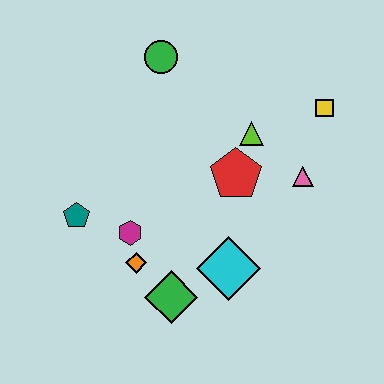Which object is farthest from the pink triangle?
The teal pentagon is farthest from the pink triangle.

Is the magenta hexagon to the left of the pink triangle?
Yes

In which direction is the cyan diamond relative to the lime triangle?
The cyan diamond is below the lime triangle.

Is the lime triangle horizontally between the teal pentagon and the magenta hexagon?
No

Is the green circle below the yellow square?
No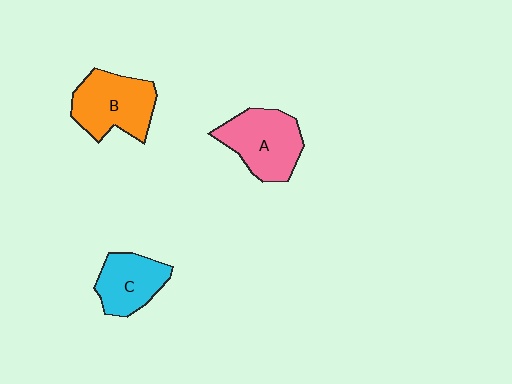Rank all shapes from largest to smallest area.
From largest to smallest: A (pink), B (orange), C (cyan).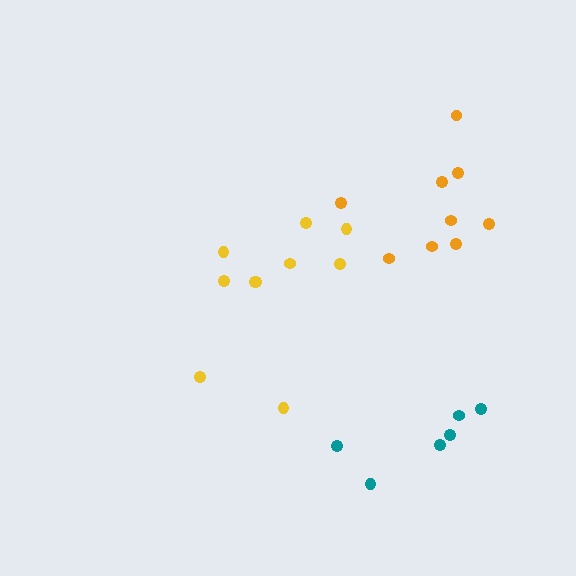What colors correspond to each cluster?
The clusters are colored: yellow, teal, orange.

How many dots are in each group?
Group 1: 10 dots, Group 2: 6 dots, Group 3: 9 dots (25 total).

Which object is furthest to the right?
The orange cluster is rightmost.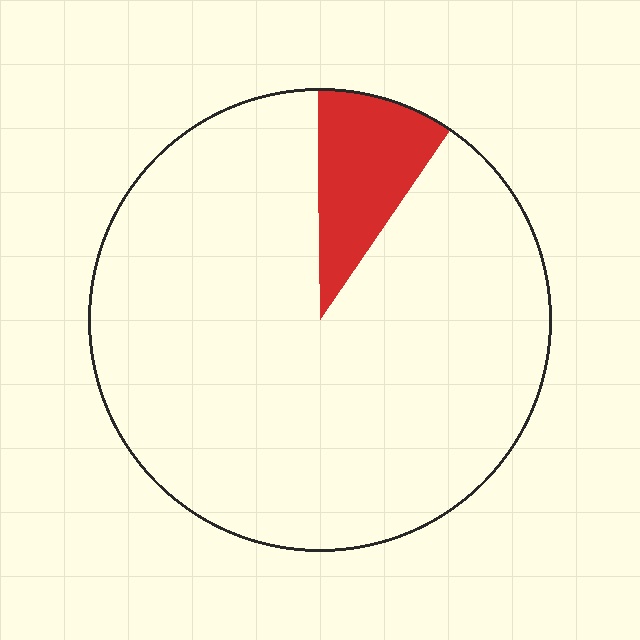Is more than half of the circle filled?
No.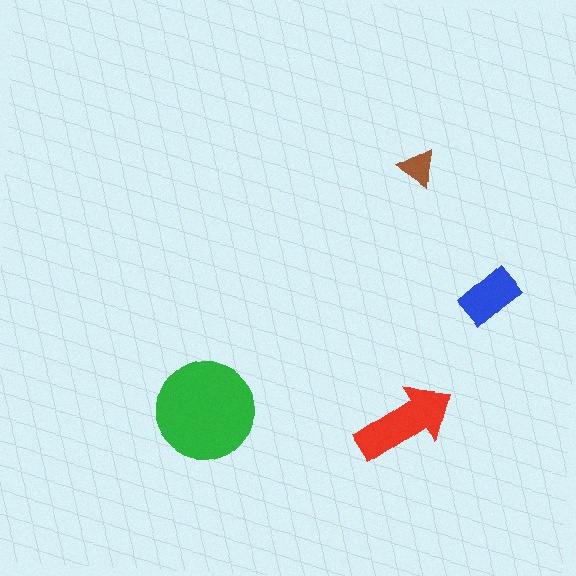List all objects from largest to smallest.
The green circle, the red arrow, the blue rectangle, the brown triangle.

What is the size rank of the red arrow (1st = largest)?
2nd.